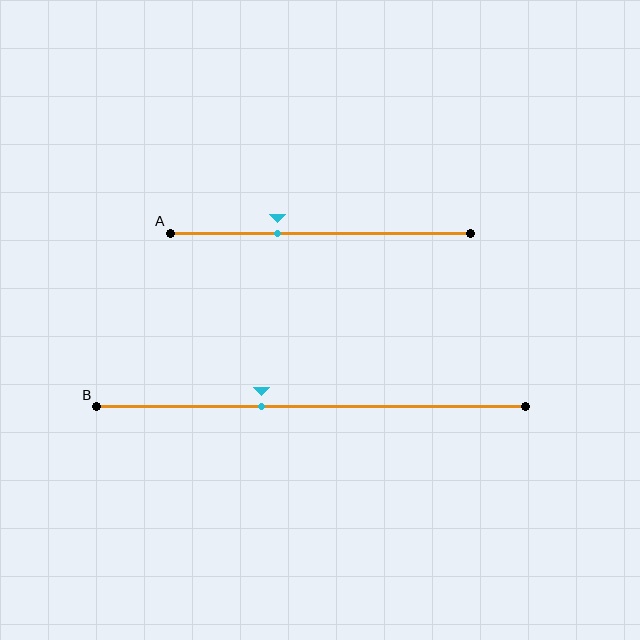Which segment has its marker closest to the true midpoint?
Segment B has its marker closest to the true midpoint.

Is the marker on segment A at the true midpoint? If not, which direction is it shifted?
No, the marker on segment A is shifted to the left by about 14% of the segment length.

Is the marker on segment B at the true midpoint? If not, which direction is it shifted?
No, the marker on segment B is shifted to the left by about 12% of the segment length.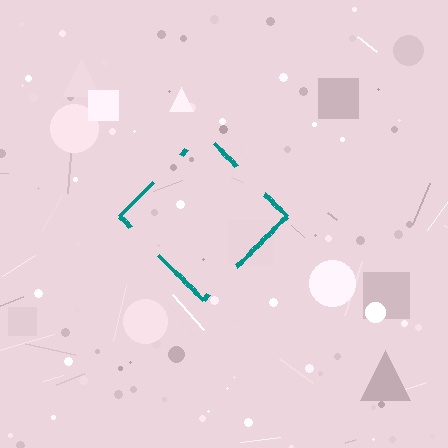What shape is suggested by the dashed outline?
The dashed outline suggests a diamond.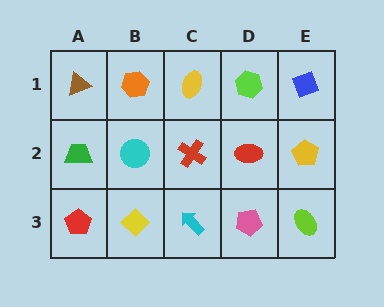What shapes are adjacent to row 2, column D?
A lime hexagon (row 1, column D), a pink pentagon (row 3, column D), a red cross (row 2, column C), a yellow pentagon (row 2, column E).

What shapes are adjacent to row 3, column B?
A cyan circle (row 2, column B), a red pentagon (row 3, column A), a cyan arrow (row 3, column C).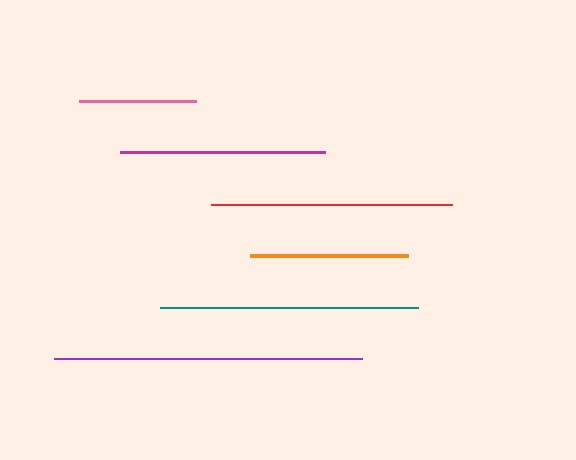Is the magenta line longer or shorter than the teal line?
The teal line is longer than the magenta line.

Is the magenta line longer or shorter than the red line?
The red line is longer than the magenta line.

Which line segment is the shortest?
The pink line is the shortest at approximately 116 pixels.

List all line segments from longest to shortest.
From longest to shortest: purple, teal, red, magenta, orange, pink.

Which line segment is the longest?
The purple line is the longest at approximately 308 pixels.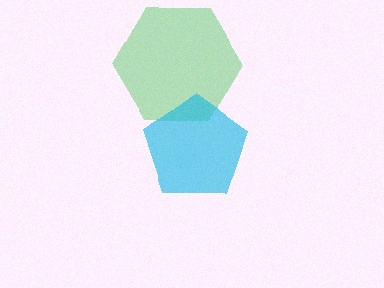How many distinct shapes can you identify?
There are 2 distinct shapes: a green hexagon, a cyan pentagon.